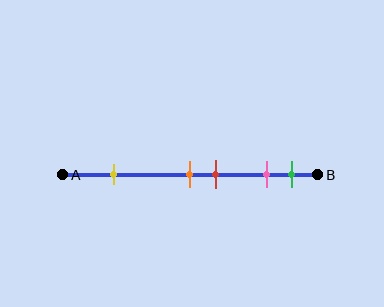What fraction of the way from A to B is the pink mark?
The pink mark is approximately 80% (0.8) of the way from A to B.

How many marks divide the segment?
There are 5 marks dividing the segment.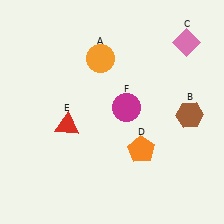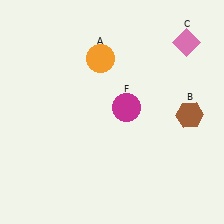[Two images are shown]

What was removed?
The orange pentagon (D), the red triangle (E) were removed in Image 2.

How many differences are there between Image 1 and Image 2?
There are 2 differences between the two images.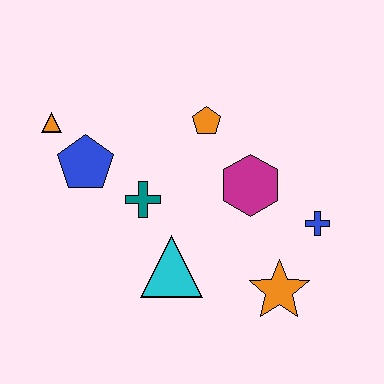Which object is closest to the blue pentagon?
The orange triangle is closest to the blue pentagon.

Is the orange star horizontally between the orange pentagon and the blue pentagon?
No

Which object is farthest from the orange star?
The orange triangle is farthest from the orange star.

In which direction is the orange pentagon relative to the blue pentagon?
The orange pentagon is to the right of the blue pentagon.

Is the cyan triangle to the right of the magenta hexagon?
No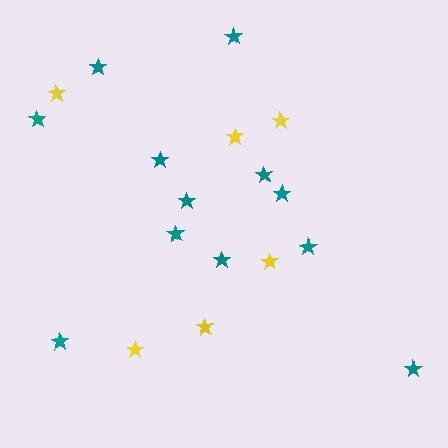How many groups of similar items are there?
There are 2 groups: one group of teal stars (12) and one group of yellow stars (6).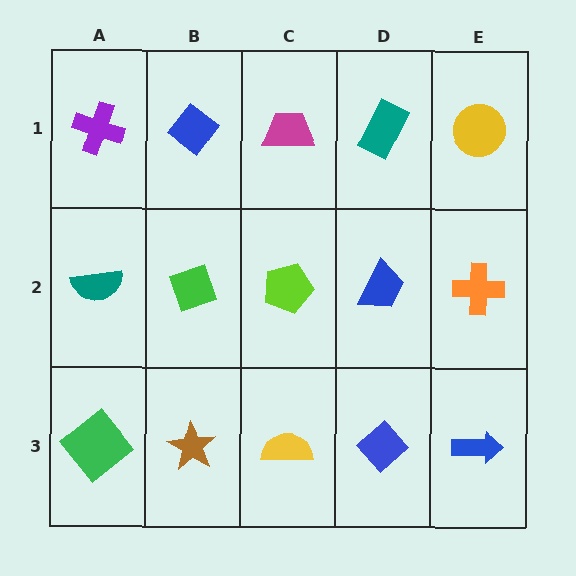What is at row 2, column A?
A teal semicircle.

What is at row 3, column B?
A brown star.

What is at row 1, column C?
A magenta trapezoid.